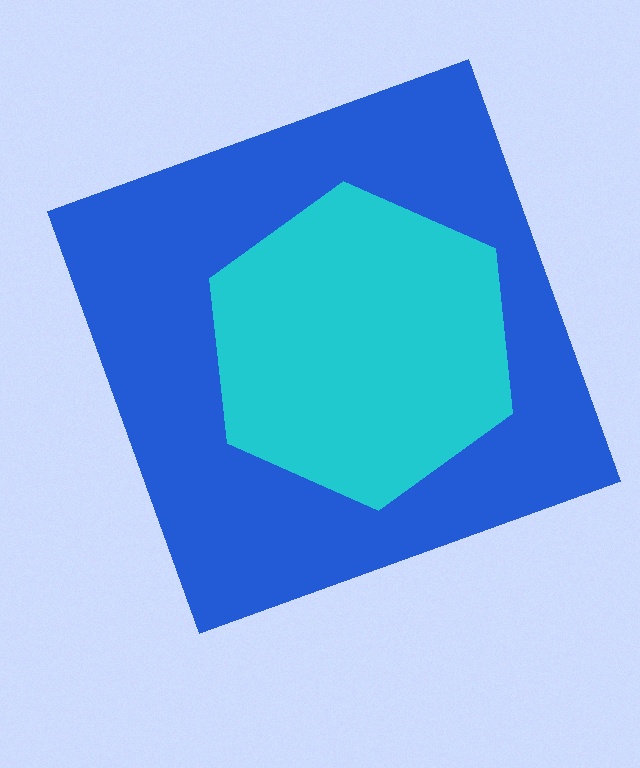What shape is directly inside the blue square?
The cyan hexagon.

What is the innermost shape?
The cyan hexagon.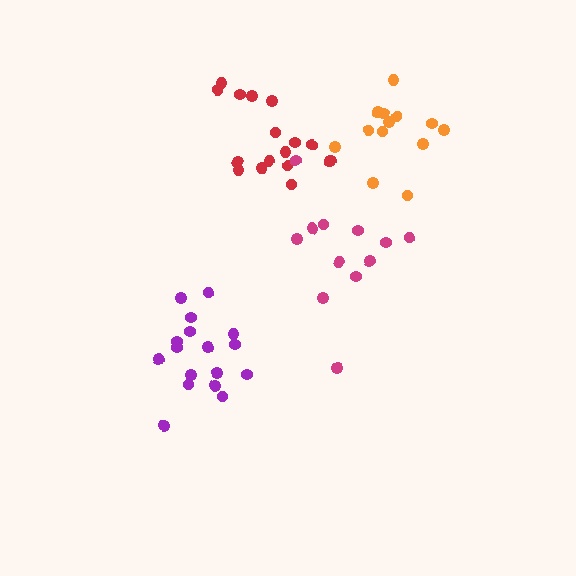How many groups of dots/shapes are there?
There are 4 groups.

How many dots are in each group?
Group 1: 17 dots, Group 2: 12 dots, Group 3: 17 dots, Group 4: 13 dots (59 total).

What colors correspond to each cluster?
The clusters are colored: red, magenta, purple, orange.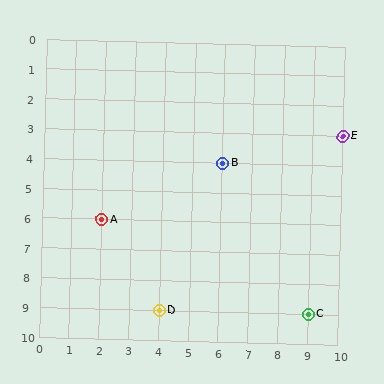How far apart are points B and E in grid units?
Points B and E are 4 columns and 1 row apart (about 4.1 grid units diagonally).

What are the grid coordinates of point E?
Point E is at grid coordinates (10, 3).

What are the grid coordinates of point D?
Point D is at grid coordinates (4, 9).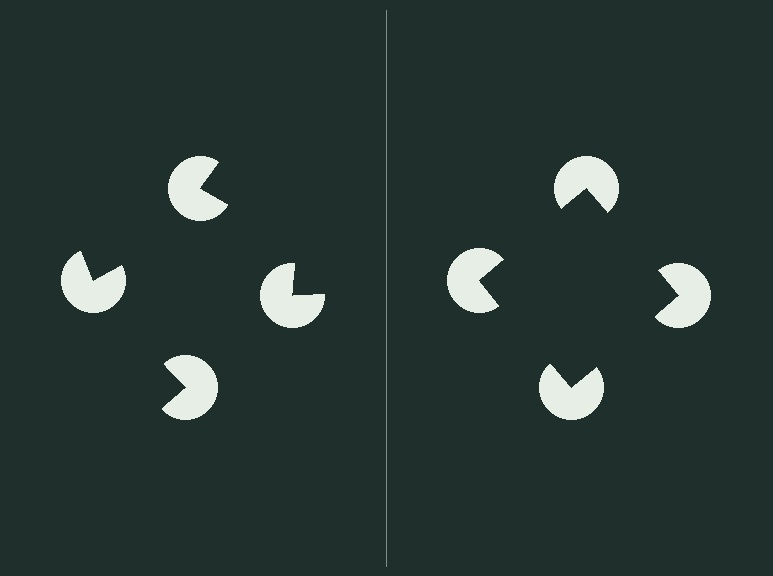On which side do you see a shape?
An illusory square appears on the right side. On the left side the wedge cuts are rotated, so no coherent shape forms.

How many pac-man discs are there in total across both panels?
8 — 4 on each side.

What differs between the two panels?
The pac-man discs are positioned identically on both sides; only the wedge orientations differ. On the right they align to a square; on the left they are misaligned.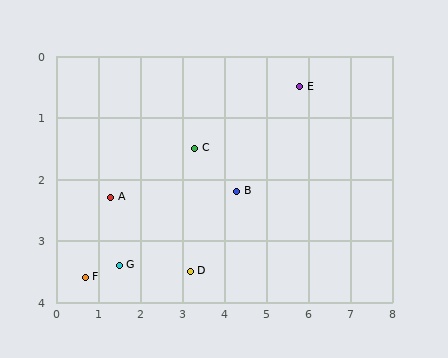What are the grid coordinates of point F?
Point F is at approximately (0.7, 3.6).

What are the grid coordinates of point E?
Point E is at approximately (5.8, 0.5).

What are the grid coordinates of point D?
Point D is at approximately (3.2, 3.5).